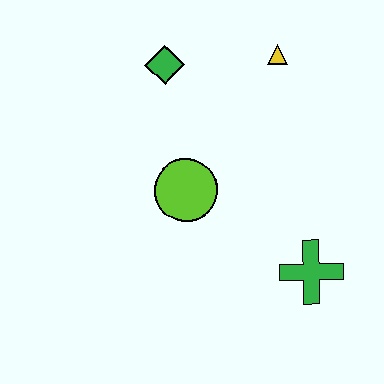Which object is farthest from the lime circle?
The yellow triangle is farthest from the lime circle.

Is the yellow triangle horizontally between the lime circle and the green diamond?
No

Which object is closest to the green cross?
The lime circle is closest to the green cross.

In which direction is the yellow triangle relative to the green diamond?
The yellow triangle is to the right of the green diamond.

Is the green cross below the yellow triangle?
Yes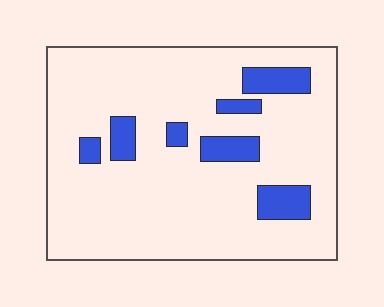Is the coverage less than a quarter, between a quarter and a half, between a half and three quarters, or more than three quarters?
Less than a quarter.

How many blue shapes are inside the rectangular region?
7.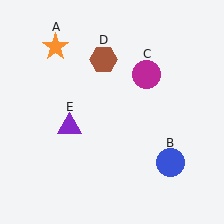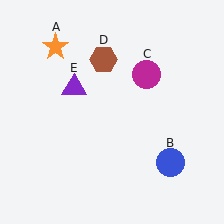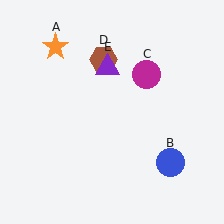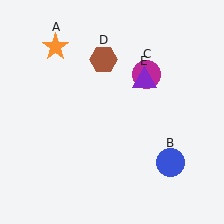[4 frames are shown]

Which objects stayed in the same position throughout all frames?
Orange star (object A) and blue circle (object B) and magenta circle (object C) and brown hexagon (object D) remained stationary.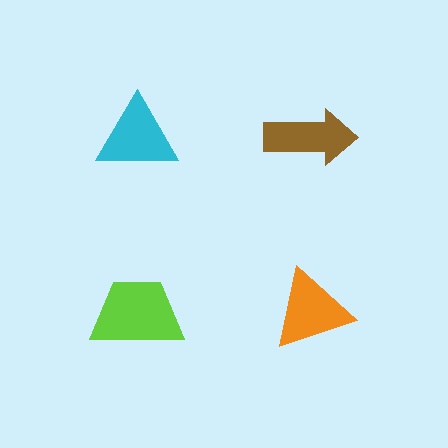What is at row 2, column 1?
A lime trapezoid.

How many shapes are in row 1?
2 shapes.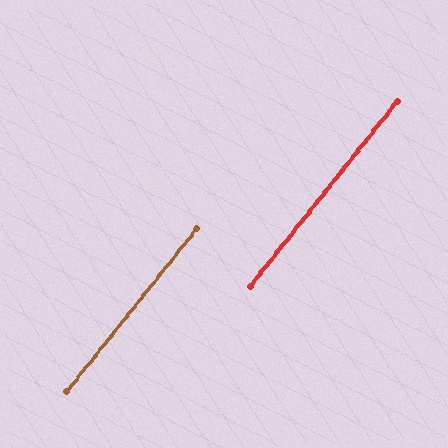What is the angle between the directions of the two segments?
Approximately 0 degrees.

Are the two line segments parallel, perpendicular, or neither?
Parallel — their directions differ by only 0.1°.